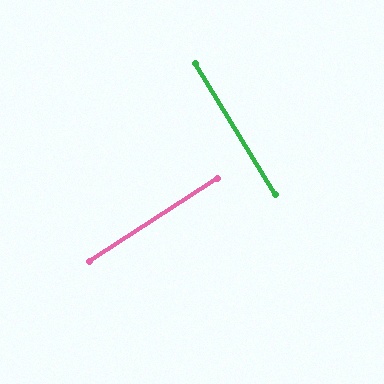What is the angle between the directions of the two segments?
Approximately 88 degrees.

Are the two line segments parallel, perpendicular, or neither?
Perpendicular — they meet at approximately 88°.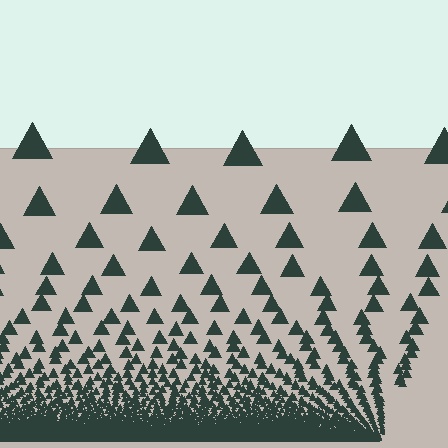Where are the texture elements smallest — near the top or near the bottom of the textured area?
Near the bottom.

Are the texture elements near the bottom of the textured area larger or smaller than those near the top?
Smaller. The gradient is inverted — elements near the bottom are smaller and denser.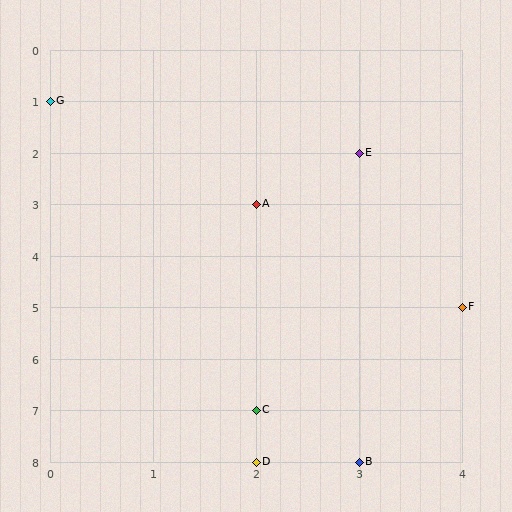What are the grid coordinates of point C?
Point C is at grid coordinates (2, 7).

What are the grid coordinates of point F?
Point F is at grid coordinates (4, 5).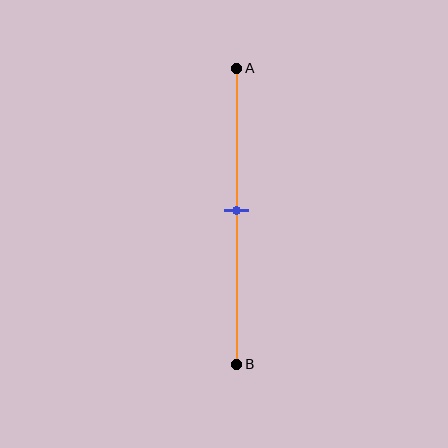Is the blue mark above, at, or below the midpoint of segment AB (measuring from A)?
The blue mark is approximately at the midpoint of segment AB.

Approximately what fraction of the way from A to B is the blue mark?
The blue mark is approximately 50% of the way from A to B.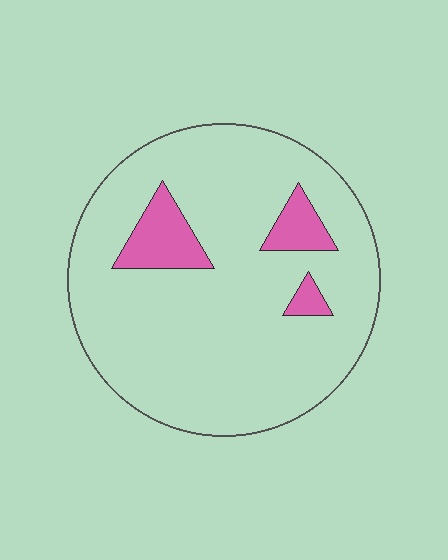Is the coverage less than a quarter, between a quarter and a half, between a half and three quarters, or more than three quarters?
Less than a quarter.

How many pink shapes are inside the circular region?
3.